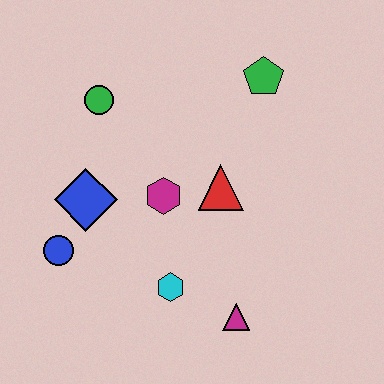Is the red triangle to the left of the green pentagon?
Yes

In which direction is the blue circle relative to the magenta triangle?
The blue circle is to the left of the magenta triangle.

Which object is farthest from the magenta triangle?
The green circle is farthest from the magenta triangle.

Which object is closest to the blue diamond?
The blue circle is closest to the blue diamond.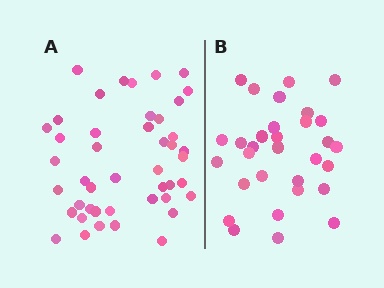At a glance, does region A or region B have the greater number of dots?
Region A (the left region) has more dots.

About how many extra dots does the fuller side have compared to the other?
Region A has approximately 15 more dots than region B.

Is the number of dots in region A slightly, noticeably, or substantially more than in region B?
Region A has substantially more. The ratio is roughly 1.5 to 1.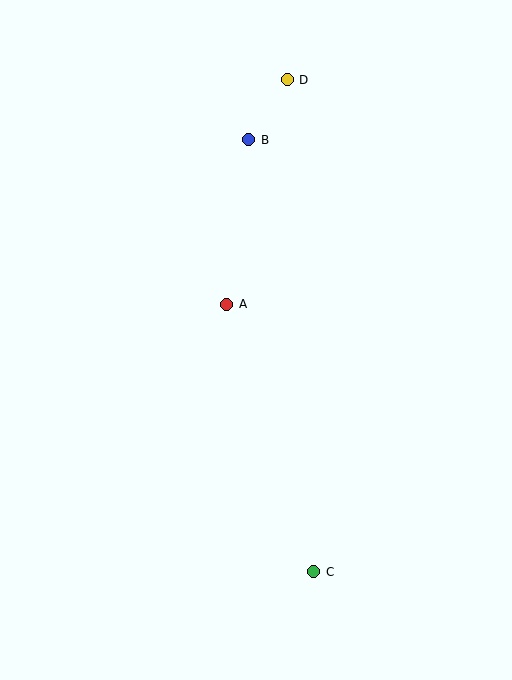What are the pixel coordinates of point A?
Point A is at (227, 304).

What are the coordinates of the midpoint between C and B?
The midpoint between C and B is at (281, 356).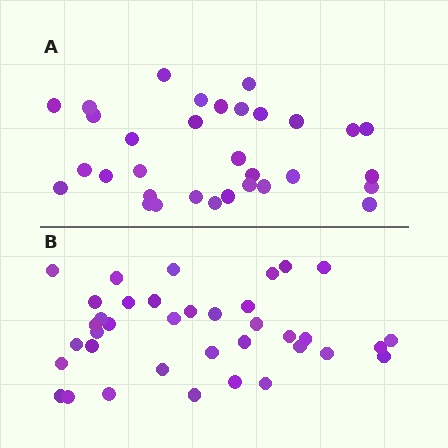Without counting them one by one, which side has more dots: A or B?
Region B (the bottom region) has more dots.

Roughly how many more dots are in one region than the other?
Region B has about 5 more dots than region A.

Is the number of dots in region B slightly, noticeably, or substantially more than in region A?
Region B has only slightly more — the two regions are fairly close. The ratio is roughly 1.2 to 1.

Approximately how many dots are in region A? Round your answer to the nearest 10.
About 30 dots. (The exact count is 32, which rounds to 30.)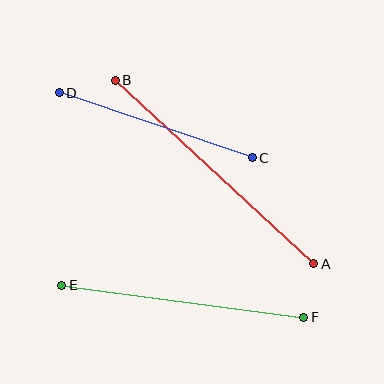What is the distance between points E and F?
The distance is approximately 244 pixels.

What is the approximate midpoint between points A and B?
The midpoint is at approximately (215, 172) pixels.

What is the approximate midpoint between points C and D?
The midpoint is at approximately (156, 125) pixels.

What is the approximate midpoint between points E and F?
The midpoint is at approximately (183, 301) pixels.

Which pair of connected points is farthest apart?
Points A and B are farthest apart.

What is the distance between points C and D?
The distance is approximately 204 pixels.